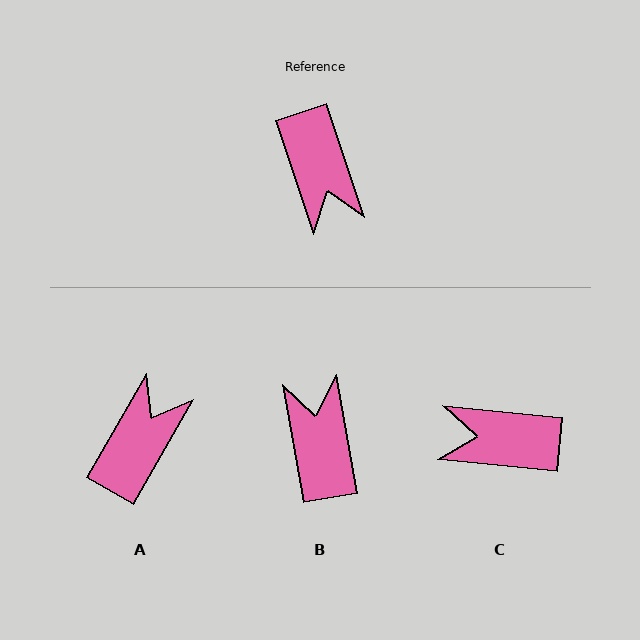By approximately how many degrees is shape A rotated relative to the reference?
Approximately 132 degrees counter-clockwise.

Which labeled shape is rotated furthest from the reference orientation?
B, about 171 degrees away.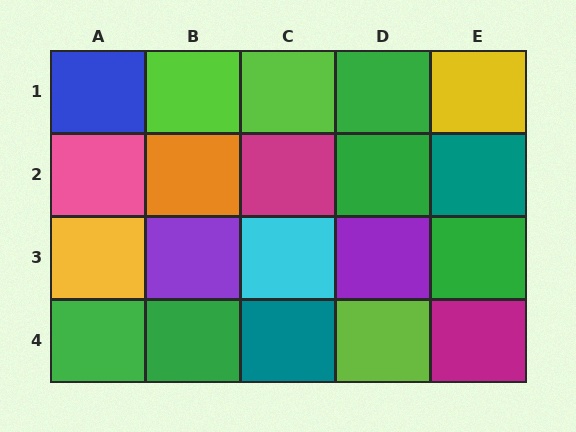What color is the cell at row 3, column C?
Cyan.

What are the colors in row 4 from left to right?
Green, green, teal, lime, magenta.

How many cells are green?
5 cells are green.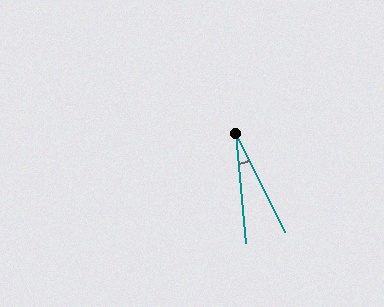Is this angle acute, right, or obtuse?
It is acute.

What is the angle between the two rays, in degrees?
Approximately 21 degrees.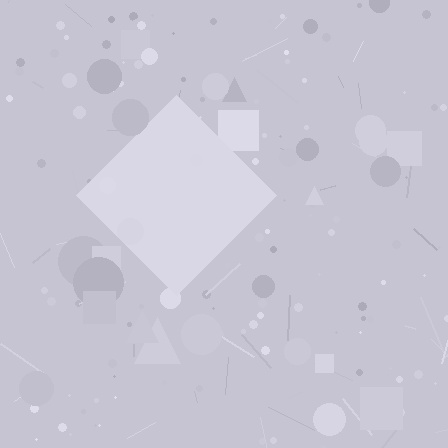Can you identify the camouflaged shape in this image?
The camouflaged shape is a diamond.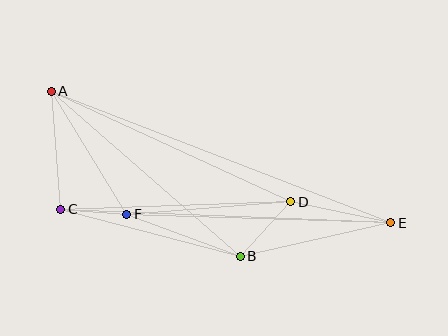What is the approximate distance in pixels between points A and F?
The distance between A and F is approximately 144 pixels.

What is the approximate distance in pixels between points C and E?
The distance between C and E is approximately 330 pixels.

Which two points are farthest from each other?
Points A and E are farthest from each other.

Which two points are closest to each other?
Points C and F are closest to each other.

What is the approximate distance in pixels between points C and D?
The distance between C and D is approximately 230 pixels.